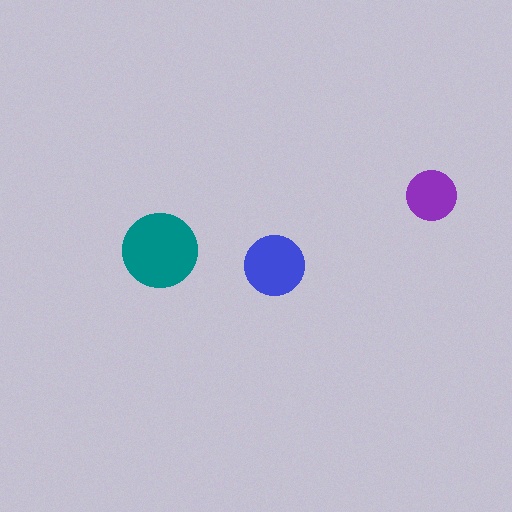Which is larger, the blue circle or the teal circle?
The teal one.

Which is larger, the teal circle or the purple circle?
The teal one.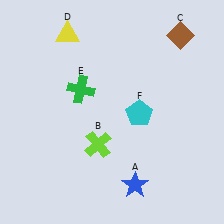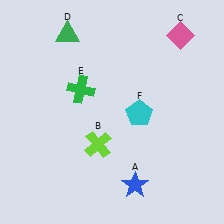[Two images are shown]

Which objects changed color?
C changed from brown to pink. D changed from yellow to green.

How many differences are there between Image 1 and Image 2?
There are 2 differences between the two images.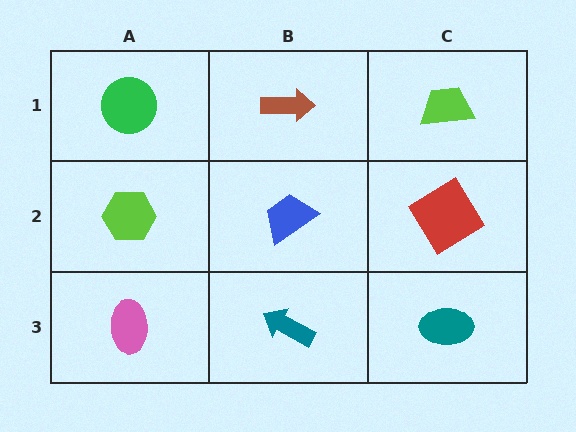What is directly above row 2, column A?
A green circle.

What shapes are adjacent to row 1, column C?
A red diamond (row 2, column C), a brown arrow (row 1, column B).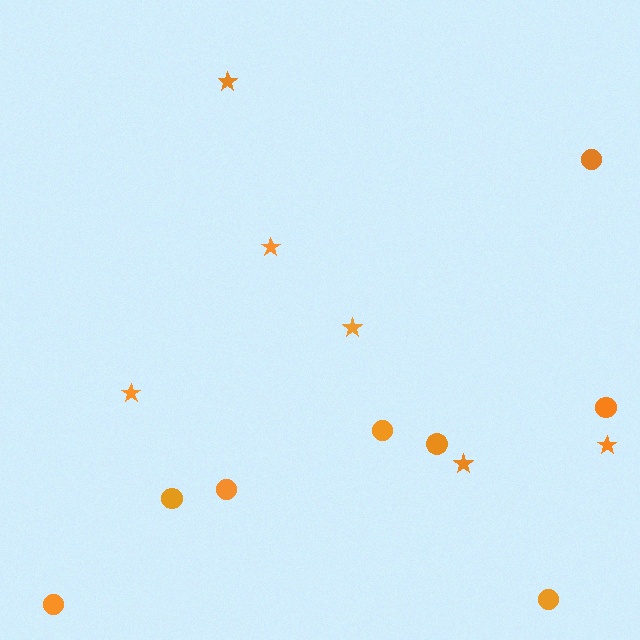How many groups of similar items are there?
There are 2 groups: one group of circles (8) and one group of stars (6).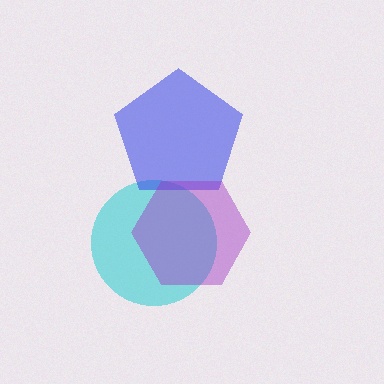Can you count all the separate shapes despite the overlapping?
Yes, there are 3 separate shapes.